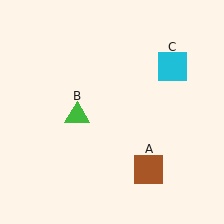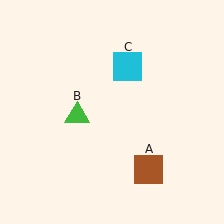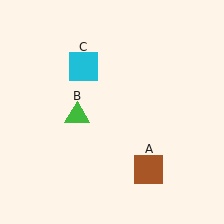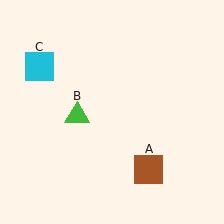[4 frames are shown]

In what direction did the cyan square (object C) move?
The cyan square (object C) moved left.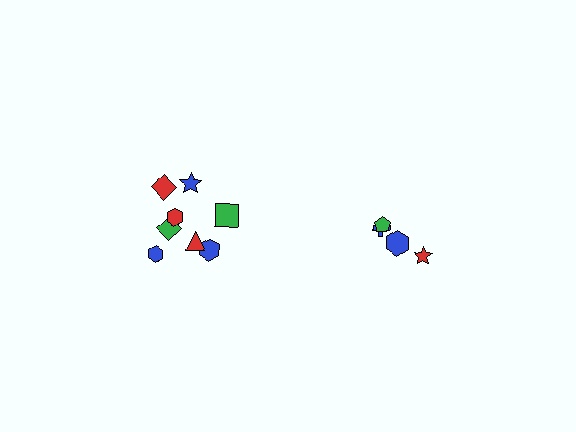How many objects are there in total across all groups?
There are 12 objects.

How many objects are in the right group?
There are 4 objects.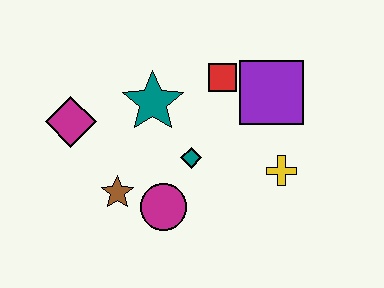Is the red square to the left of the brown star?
No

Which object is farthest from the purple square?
The magenta diamond is farthest from the purple square.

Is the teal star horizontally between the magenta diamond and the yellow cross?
Yes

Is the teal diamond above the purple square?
No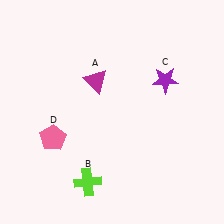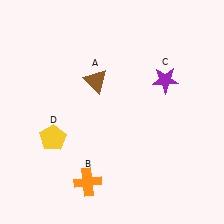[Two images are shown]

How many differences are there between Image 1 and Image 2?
There are 3 differences between the two images.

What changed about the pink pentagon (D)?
In Image 1, D is pink. In Image 2, it changed to yellow.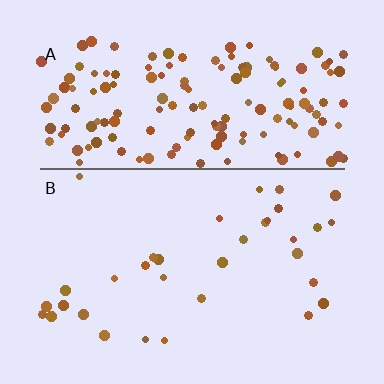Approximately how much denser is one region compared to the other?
Approximately 4.7× — region A over region B.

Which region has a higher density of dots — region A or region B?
A (the top).